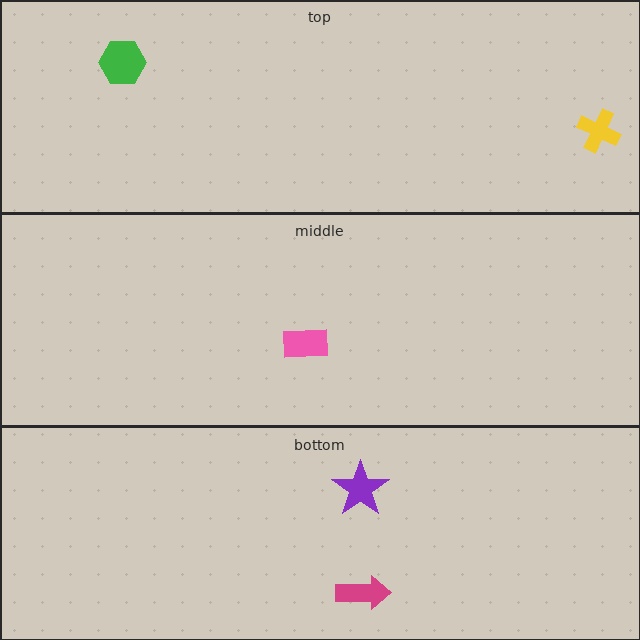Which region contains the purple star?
The bottom region.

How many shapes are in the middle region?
1.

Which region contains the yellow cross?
The top region.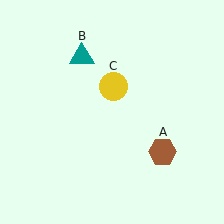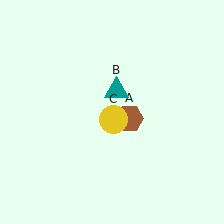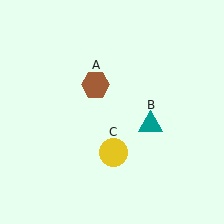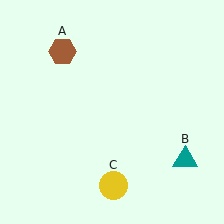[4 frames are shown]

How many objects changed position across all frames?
3 objects changed position: brown hexagon (object A), teal triangle (object B), yellow circle (object C).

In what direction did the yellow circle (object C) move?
The yellow circle (object C) moved down.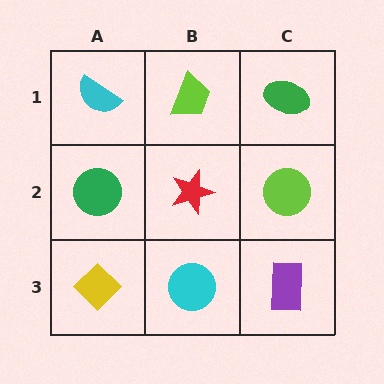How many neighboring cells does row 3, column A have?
2.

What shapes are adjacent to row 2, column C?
A green ellipse (row 1, column C), a purple rectangle (row 3, column C), a red star (row 2, column B).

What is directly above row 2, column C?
A green ellipse.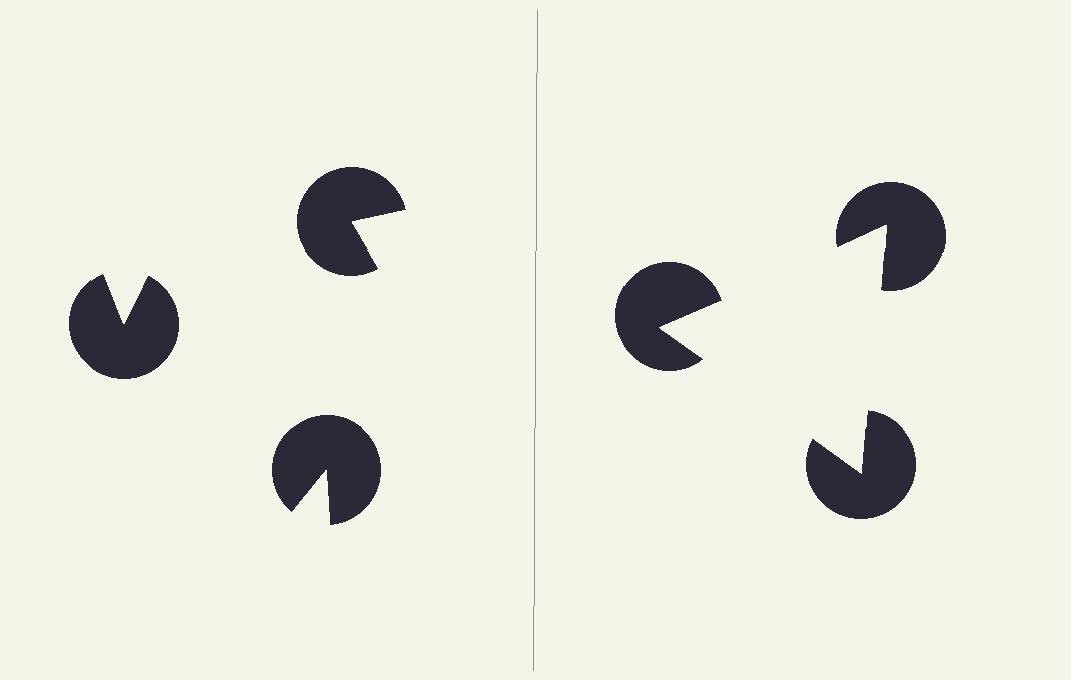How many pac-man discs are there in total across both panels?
6 — 3 on each side.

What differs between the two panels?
The pac-man discs are positioned identically on both sides; only the wedge orientations differ. On the right they align to a triangle; on the left they are misaligned.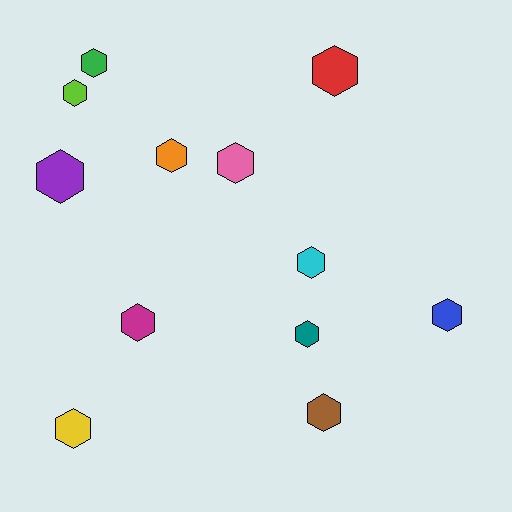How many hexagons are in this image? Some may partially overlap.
There are 12 hexagons.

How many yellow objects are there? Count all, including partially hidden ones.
There is 1 yellow object.